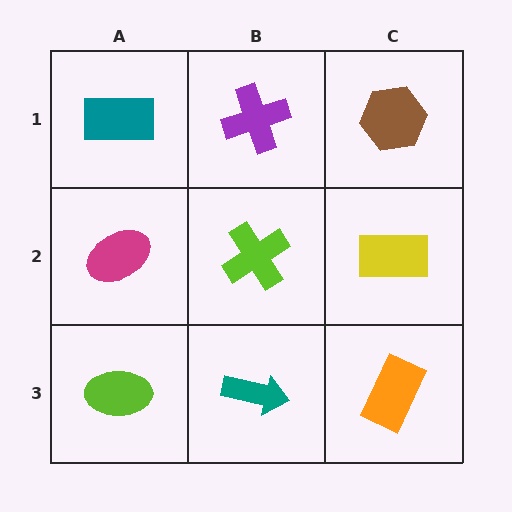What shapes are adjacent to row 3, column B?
A lime cross (row 2, column B), a lime ellipse (row 3, column A), an orange rectangle (row 3, column C).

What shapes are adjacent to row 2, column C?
A brown hexagon (row 1, column C), an orange rectangle (row 3, column C), a lime cross (row 2, column B).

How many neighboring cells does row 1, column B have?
3.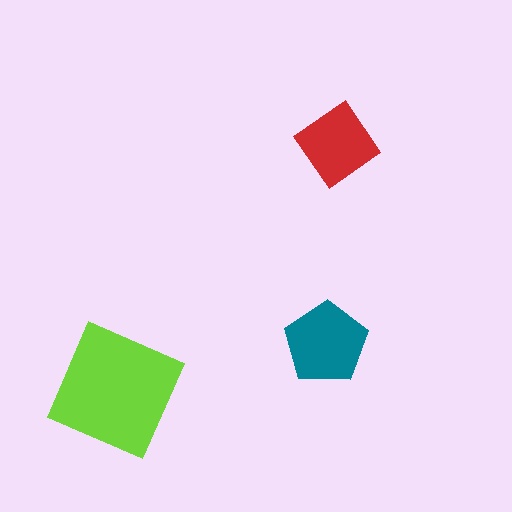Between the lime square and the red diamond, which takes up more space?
The lime square.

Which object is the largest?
The lime square.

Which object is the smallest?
The red diamond.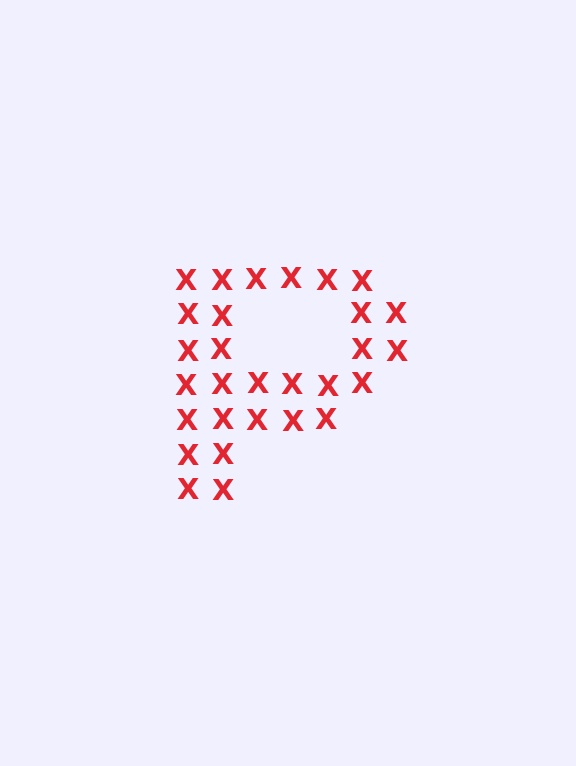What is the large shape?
The large shape is the letter P.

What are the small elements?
The small elements are letter X's.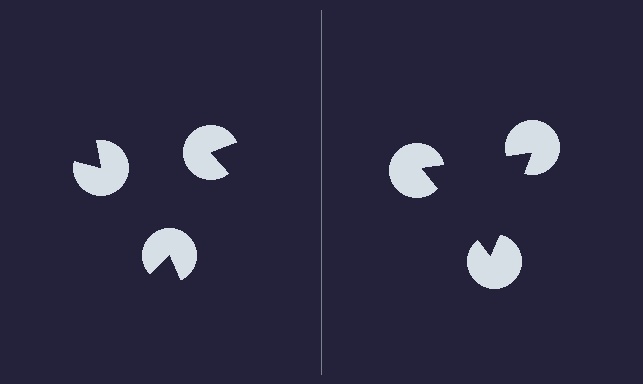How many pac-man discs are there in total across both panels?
6 — 3 on each side.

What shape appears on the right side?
An illusory triangle.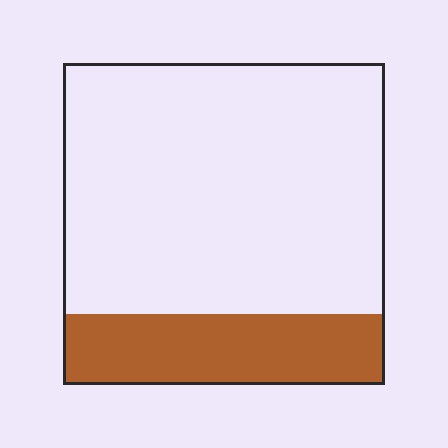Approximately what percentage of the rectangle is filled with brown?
Approximately 20%.